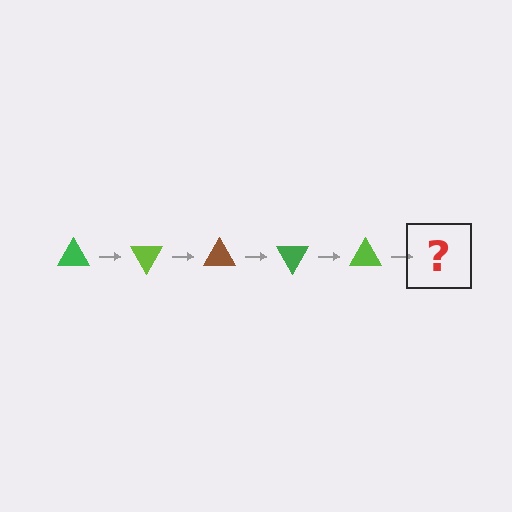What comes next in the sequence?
The next element should be a brown triangle, rotated 300 degrees from the start.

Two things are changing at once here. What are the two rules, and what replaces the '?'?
The two rules are that it rotates 60 degrees each step and the color cycles through green, lime, and brown. The '?' should be a brown triangle, rotated 300 degrees from the start.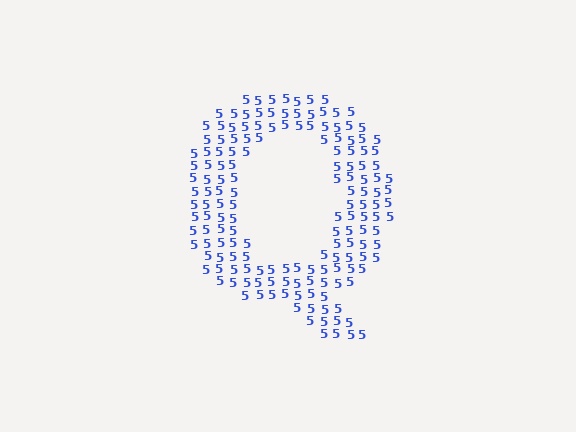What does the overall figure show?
The overall figure shows the letter Q.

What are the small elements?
The small elements are digit 5's.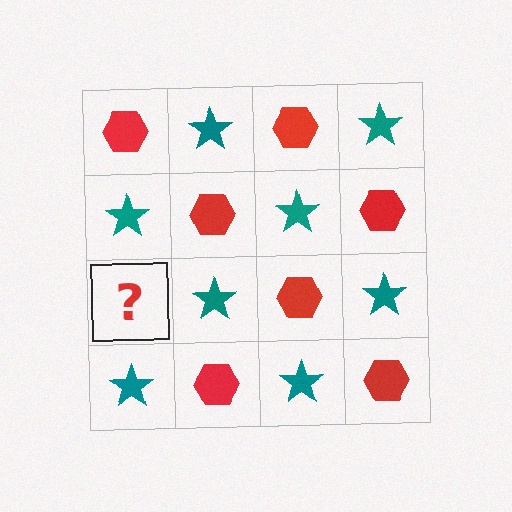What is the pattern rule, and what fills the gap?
The rule is that it alternates red hexagon and teal star in a checkerboard pattern. The gap should be filled with a red hexagon.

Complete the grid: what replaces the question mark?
The question mark should be replaced with a red hexagon.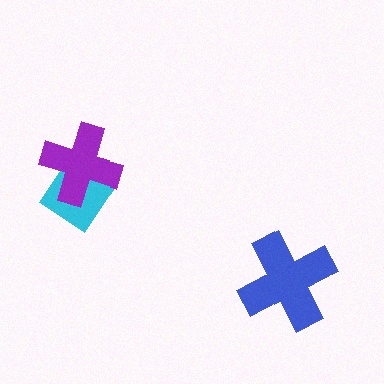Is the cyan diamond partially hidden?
Yes, it is partially covered by another shape.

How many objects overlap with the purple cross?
1 object overlaps with the purple cross.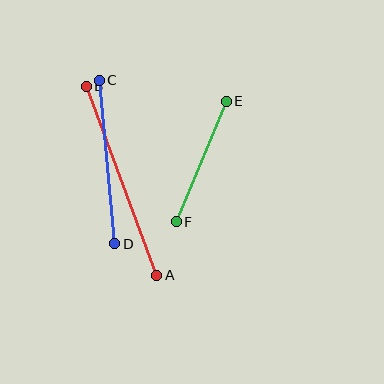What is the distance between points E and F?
The distance is approximately 131 pixels.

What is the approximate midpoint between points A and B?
The midpoint is at approximately (121, 181) pixels.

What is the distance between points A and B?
The distance is approximately 202 pixels.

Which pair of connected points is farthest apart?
Points A and B are farthest apart.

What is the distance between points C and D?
The distance is approximately 164 pixels.